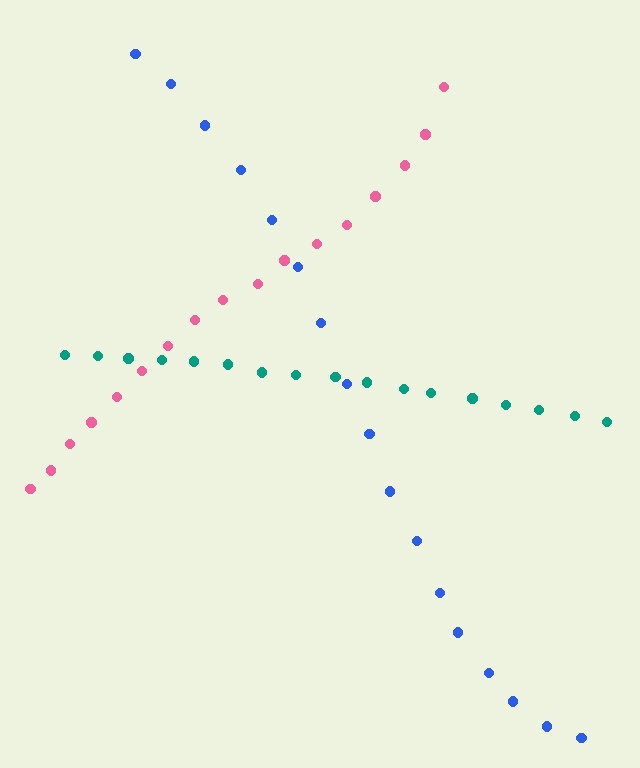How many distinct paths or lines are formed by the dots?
There are 3 distinct paths.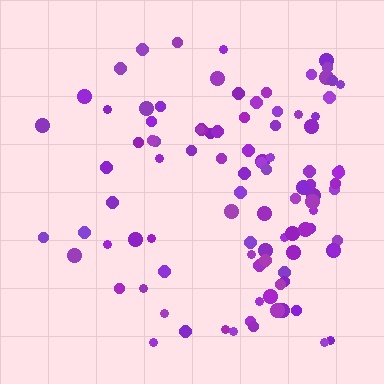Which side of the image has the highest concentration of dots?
The right.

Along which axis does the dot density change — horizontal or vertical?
Horizontal.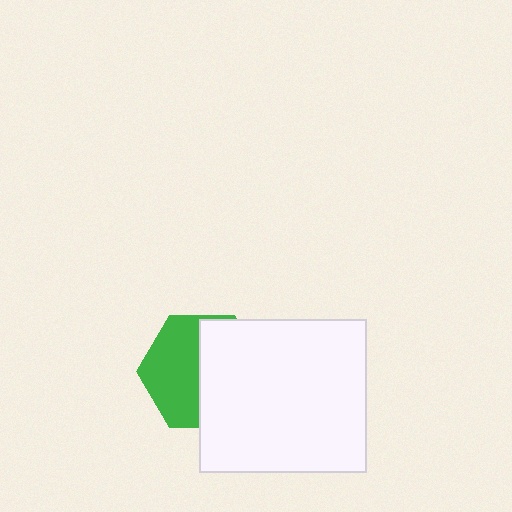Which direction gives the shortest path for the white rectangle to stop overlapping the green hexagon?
Moving right gives the shortest separation.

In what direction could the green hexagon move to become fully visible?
The green hexagon could move left. That would shift it out from behind the white rectangle entirely.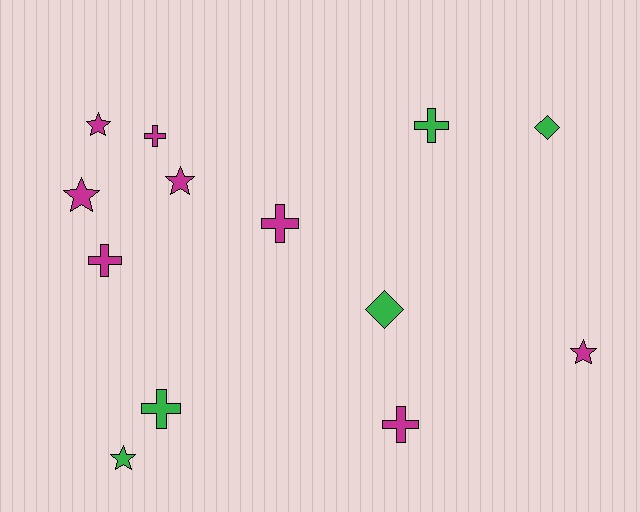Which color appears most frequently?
Magenta, with 8 objects.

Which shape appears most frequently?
Cross, with 6 objects.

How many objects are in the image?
There are 13 objects.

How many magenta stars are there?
There are 4 magenta stars.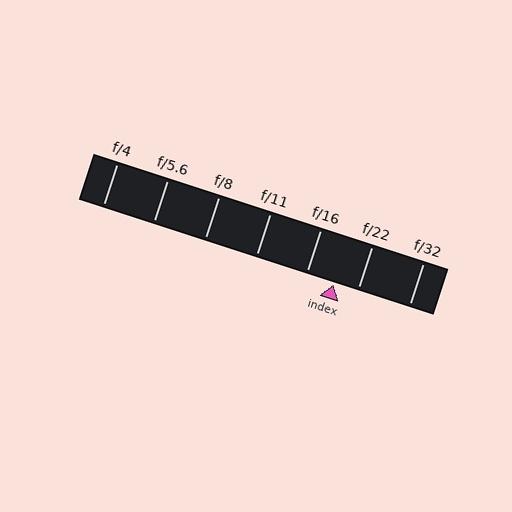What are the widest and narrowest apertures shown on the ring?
The widest aperture shown is f/4 and the narrowest is f/32.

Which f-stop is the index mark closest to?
The index mark is closest to f/22.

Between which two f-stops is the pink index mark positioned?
The index mark is between f/16 and f/22.